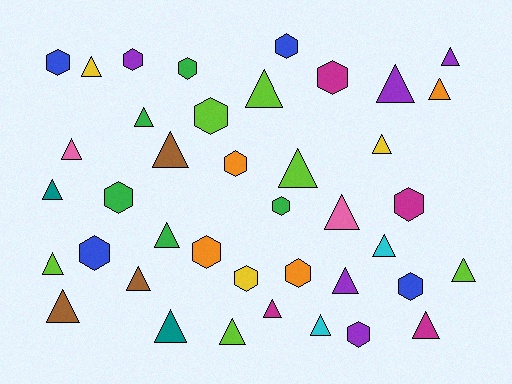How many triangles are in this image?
There are 24 triangles.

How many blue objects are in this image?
There are 4 blue objects.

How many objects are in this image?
There are 40 objects.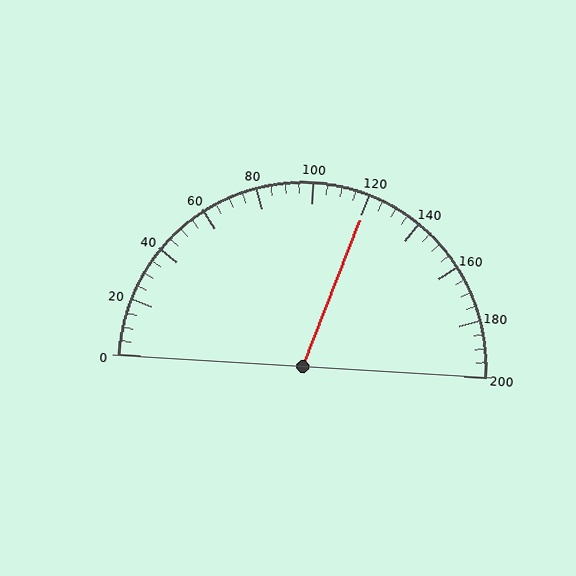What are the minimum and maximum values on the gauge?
The gauge ranges from 0 to 200.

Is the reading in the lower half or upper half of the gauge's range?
The reading is in the upper half of the range (0 to 200).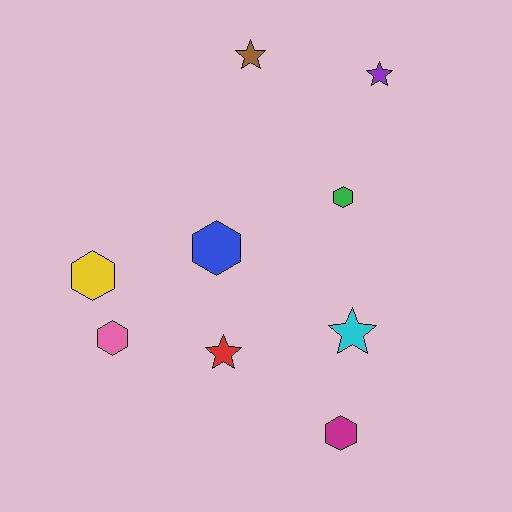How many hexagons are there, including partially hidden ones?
There are 5 hexagons.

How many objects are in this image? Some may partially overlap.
There are 9 objects.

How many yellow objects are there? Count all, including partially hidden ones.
There is 1 yellow object.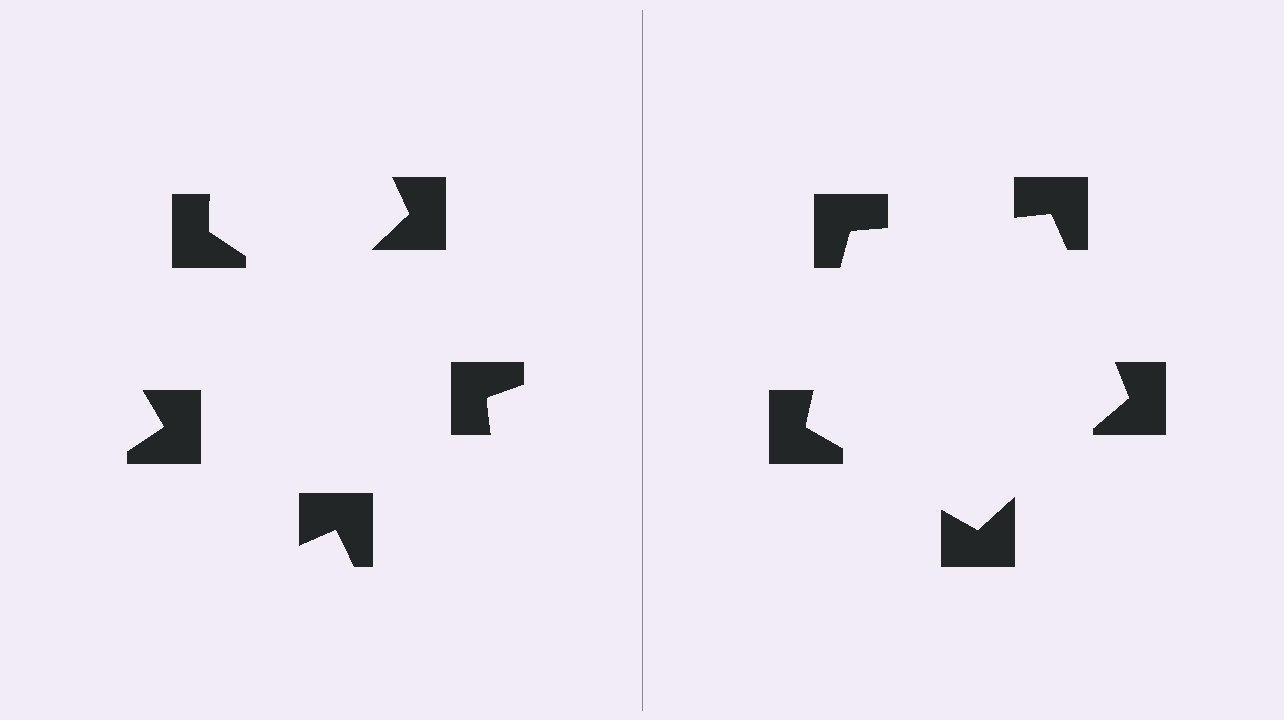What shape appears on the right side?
An illusory pentagon.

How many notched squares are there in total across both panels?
10 — 5 on each side.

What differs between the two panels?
The notched squares are positioned identically on both sides; only the wedge orientations differ. On the right they align to a pentagon; on the left they are misaligned.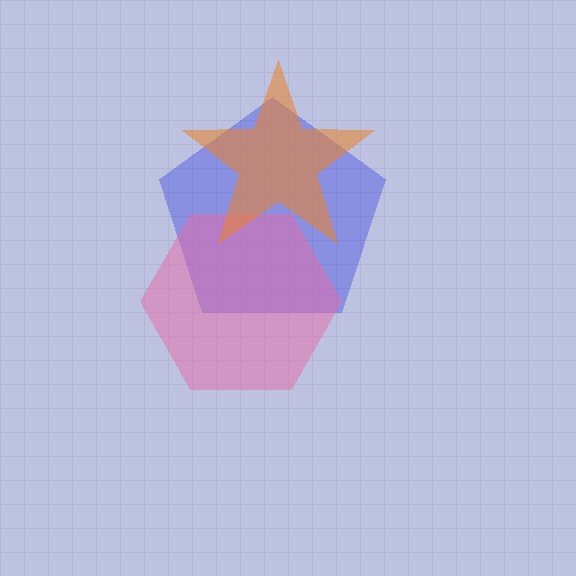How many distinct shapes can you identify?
There are 3 distinct shapes: a blue pentagon, a pink hexagon, an orange star.